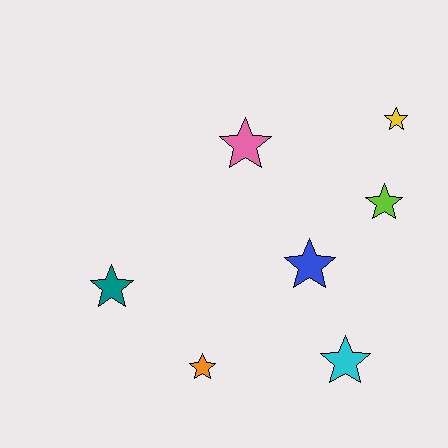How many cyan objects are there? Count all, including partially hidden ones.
There is 1 cyan object.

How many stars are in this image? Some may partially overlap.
There are 7 stars.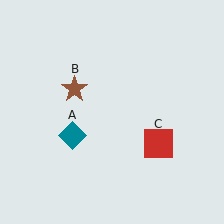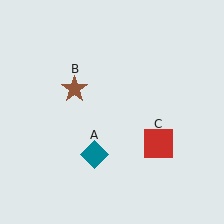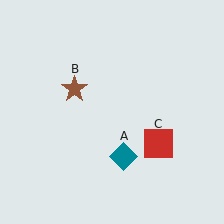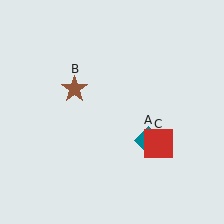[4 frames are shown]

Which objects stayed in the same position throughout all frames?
Brown star (object B) and red square (object C) remained stationary.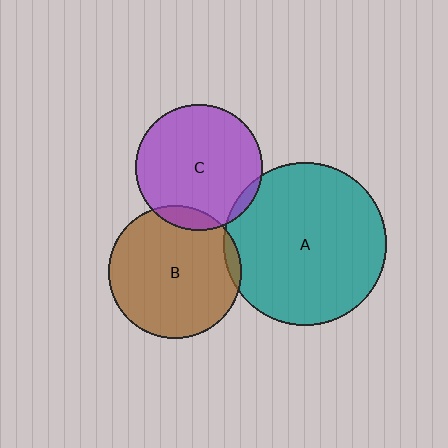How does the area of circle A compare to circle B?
Approximately 1.5 times.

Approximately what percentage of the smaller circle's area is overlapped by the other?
Approximately 10%.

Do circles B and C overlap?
Yes.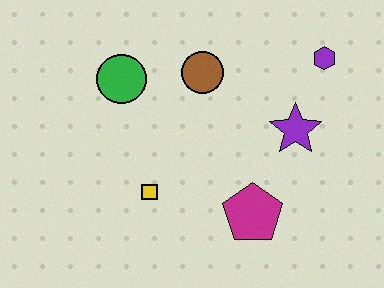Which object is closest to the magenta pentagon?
The purple star is closest to the magenta pentagon.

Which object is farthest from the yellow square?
The purple hexagon is farthest from the yellow square.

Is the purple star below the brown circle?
Yes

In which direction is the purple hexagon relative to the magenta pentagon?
The purple hexagon is above the magenta pentagon.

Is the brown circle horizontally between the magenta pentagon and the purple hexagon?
No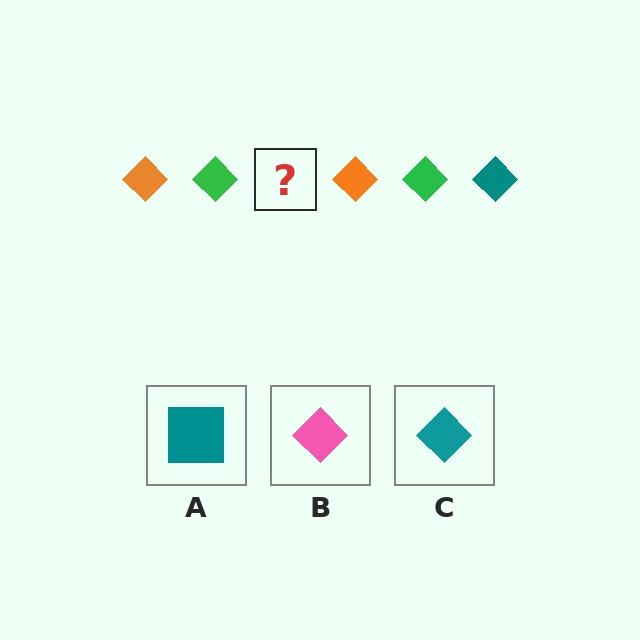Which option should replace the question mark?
Option C.